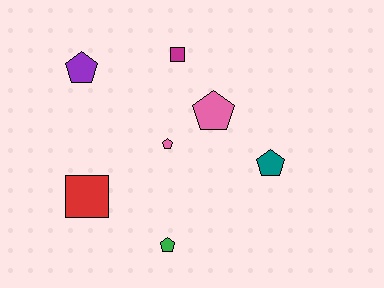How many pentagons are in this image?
There are 5 pentagons.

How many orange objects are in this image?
There are no orange objects.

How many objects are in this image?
There are 7 objects.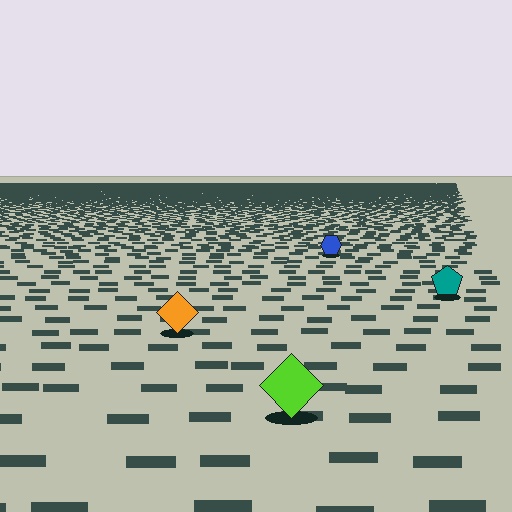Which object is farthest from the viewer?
The blue hexagon is farthest from the viewer. It appears smaller and the ground texture around it is denser.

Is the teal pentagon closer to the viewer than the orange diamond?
No. The orange diamond is closer — you can tell from the texture gradient: the ground texture is coarser near it.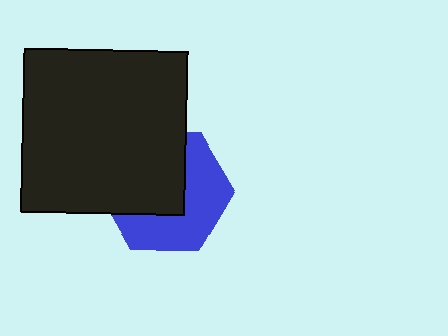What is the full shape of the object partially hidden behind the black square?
The partially hidden object is a blue hexagon.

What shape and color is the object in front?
The object in front is a black square.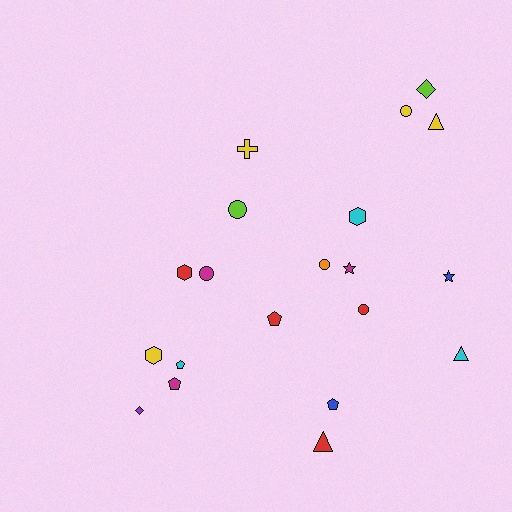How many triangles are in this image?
There are 3 triangles.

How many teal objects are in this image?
There are no teal objects.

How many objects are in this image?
There are 20 objects.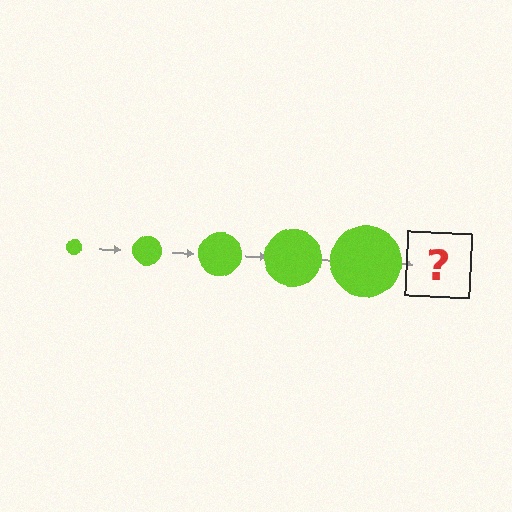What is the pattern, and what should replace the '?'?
The pattern is that the circle gets progressively larger each step. The '?' should be a lime circle, larger than the previous one.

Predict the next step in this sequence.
The next step is a lime circle, larger than the previous one.